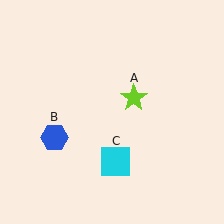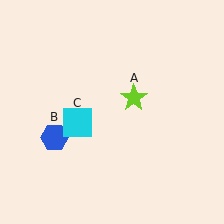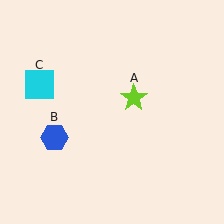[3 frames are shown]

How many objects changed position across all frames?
1 object changed position: cyan square (object C).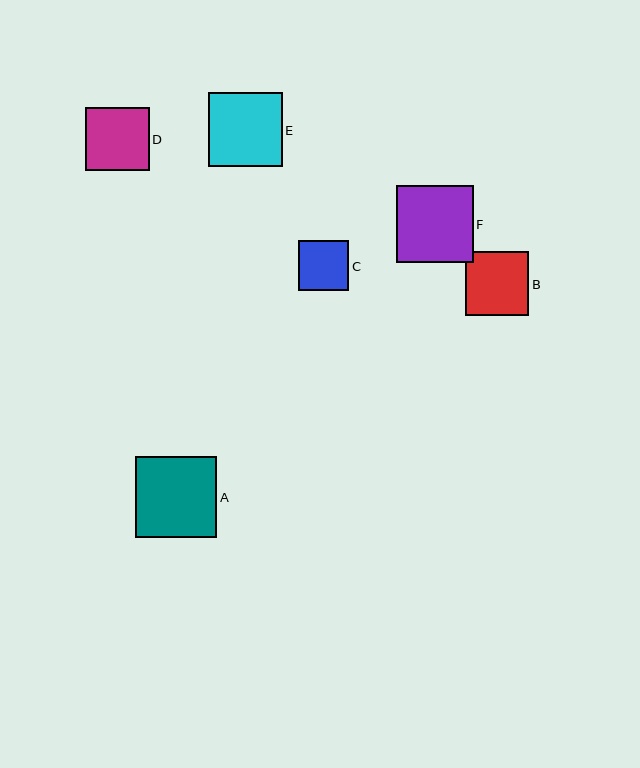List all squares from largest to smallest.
From largest to smallest: A, F, E, B, D, C.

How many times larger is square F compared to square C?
Square F is approximately 1.5 times the size of square C.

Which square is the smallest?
Square C is the smallest with a size of approximately 50 pixels.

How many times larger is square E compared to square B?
Square E is approximately 1.2 times the size of square B.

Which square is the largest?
Square A is the largest with a size of approximately 81 pixels.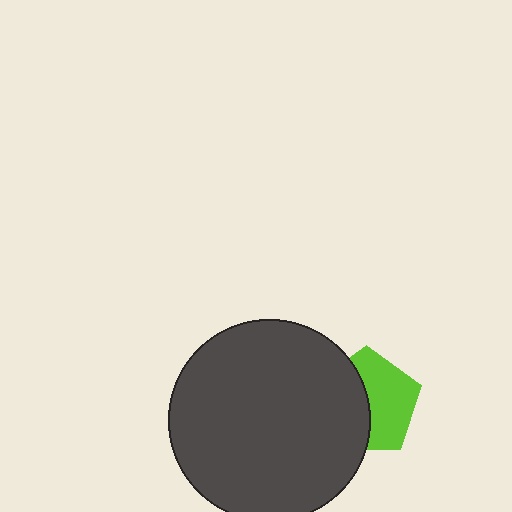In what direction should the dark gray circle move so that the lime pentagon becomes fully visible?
The dark gray circle should move left. That is the shortest direction to clear the overlap and leave the lime pentagon fully visible.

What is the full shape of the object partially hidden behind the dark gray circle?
The partially hidden object is a lime pentagon.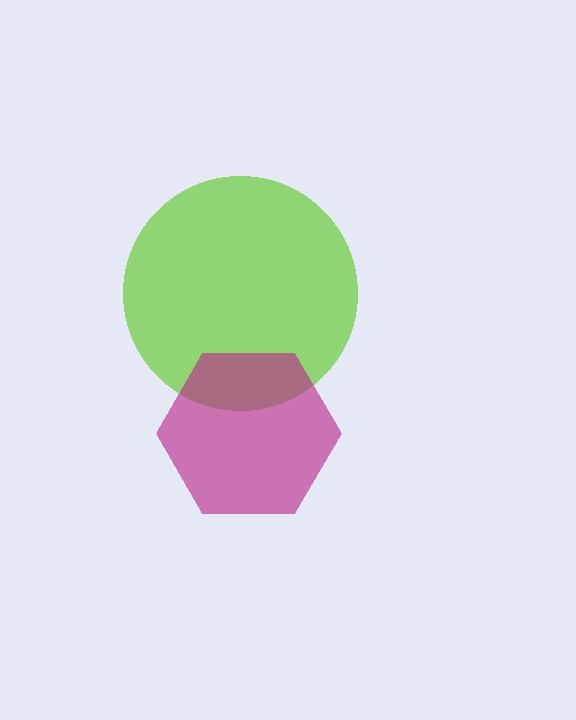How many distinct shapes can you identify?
There are 2 distinct shapes: a lime circle, a magenta hexagon.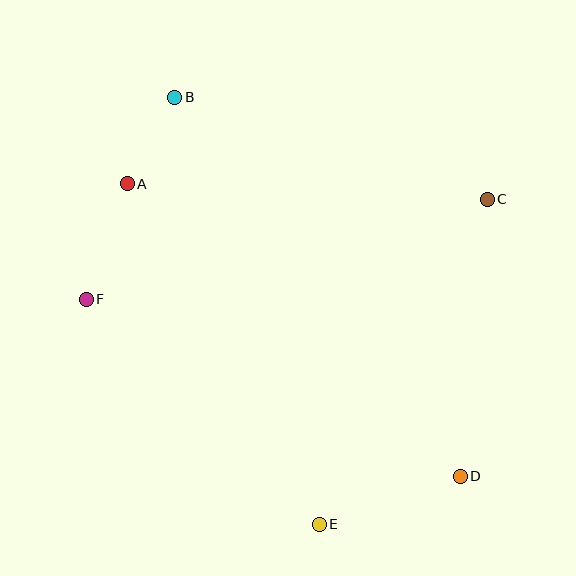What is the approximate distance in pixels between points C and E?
The distance between C and E is approximately 366 pixels.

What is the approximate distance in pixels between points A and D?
The distance between A and D is approximately 443 pixels.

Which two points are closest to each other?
Points A and B are closest to each other.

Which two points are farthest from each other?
Points B and D are farthest from each other.